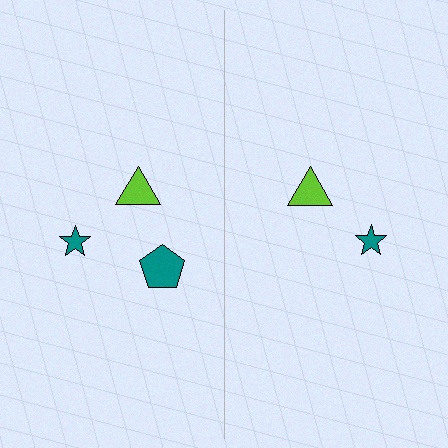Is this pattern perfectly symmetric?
No, the pattern is not perfectly symmetric. A teal pentagon is missing from the right side.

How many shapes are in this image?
There are 5 shapes in this image.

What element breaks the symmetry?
A teal pentagon is missing from the right side.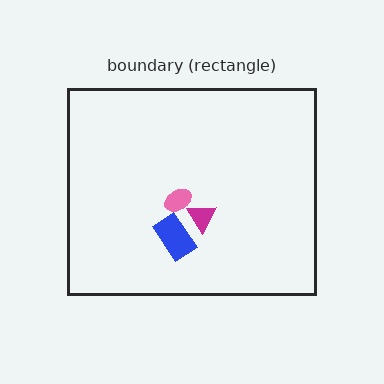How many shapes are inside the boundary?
3 inside, 0 outside.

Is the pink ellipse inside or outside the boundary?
Inside.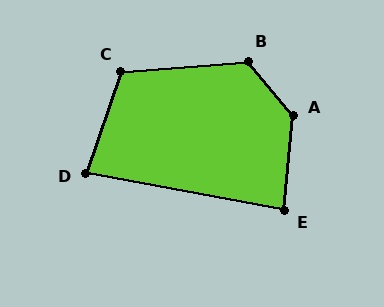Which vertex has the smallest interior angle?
D, at approximately 82 degrees.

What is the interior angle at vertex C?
Approximately 114 degrees (obtuse).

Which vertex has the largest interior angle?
A, at approximately 135 degrees.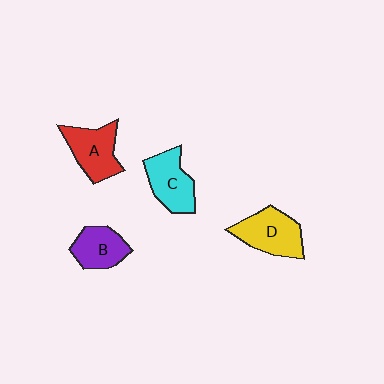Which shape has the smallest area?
Shape B (purple).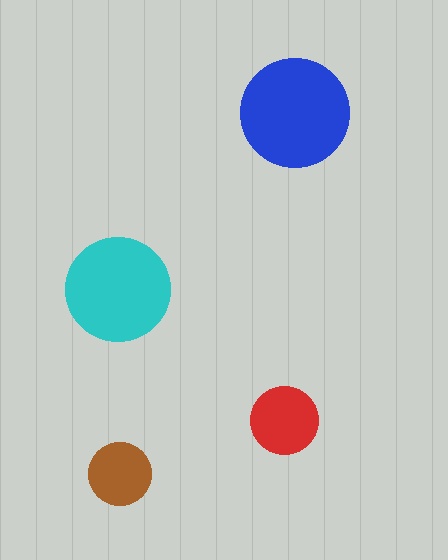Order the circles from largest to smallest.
the blue one, the cyan one, the red one, the brown one.